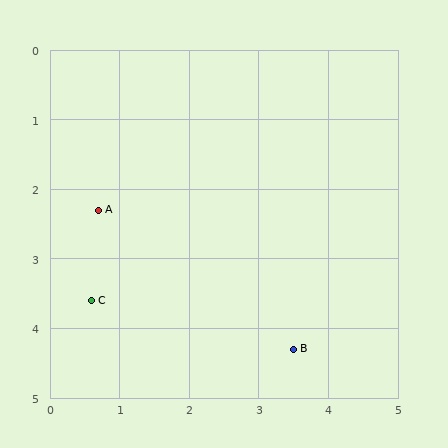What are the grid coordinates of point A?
Point A is at approximately (0.7, 2.3).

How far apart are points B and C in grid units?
Points B and C are about 3.0 grid units apart.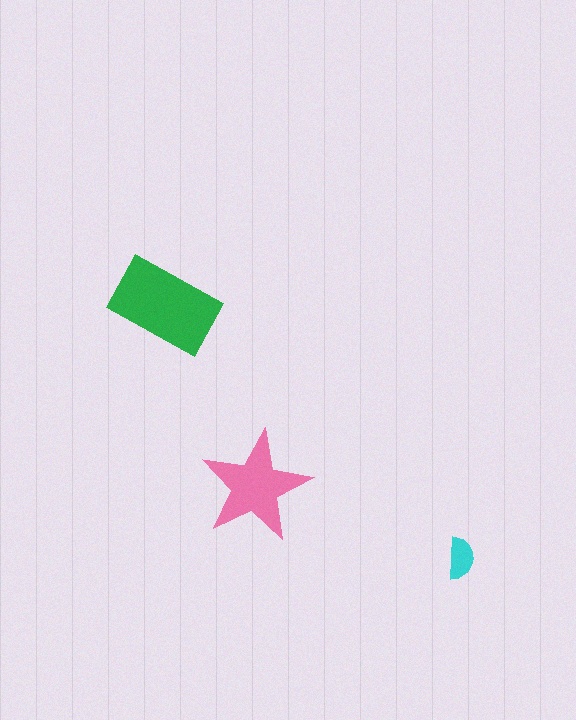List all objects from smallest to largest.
The cyan semicircle, the pink star, the green rectangle.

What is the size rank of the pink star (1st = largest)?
2nd.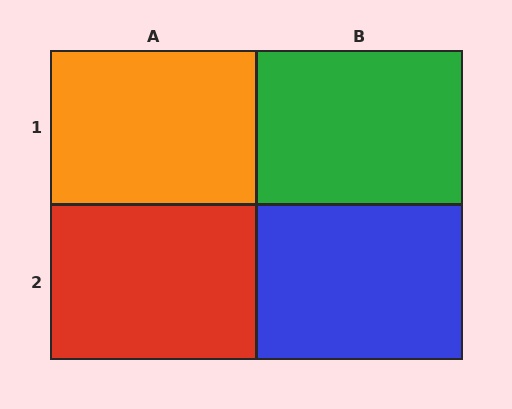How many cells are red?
1 cell is red.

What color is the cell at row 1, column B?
Green.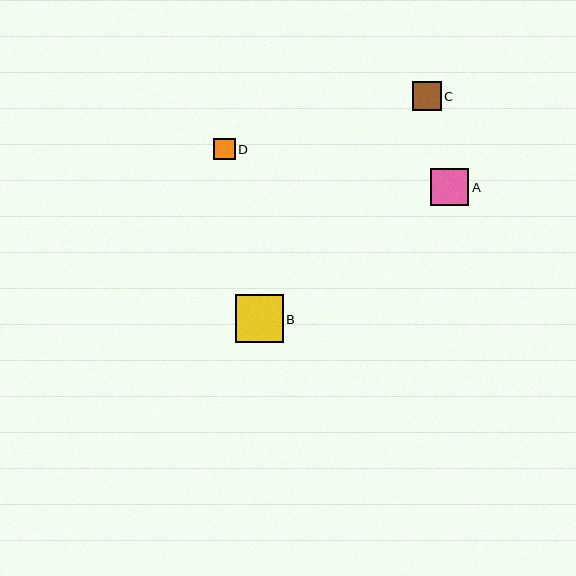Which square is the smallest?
Square D is the smallest with a size of approximately 21 pixels.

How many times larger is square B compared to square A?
Square B is approximately 1.3 times the size of square A.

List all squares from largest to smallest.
From largest to smallest: B, A, C, D.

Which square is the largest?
Square B is the largest with a size of approximately 47 pixels.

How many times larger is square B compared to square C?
Square B is approximately 1.6 times the size of square C.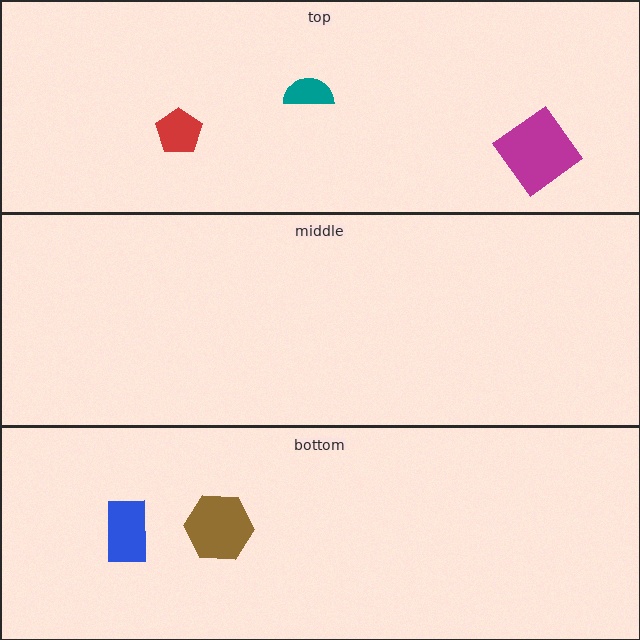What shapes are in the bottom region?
The blue rectangle, the brown hexagon.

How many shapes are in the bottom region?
2.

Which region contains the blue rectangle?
The bottom region.